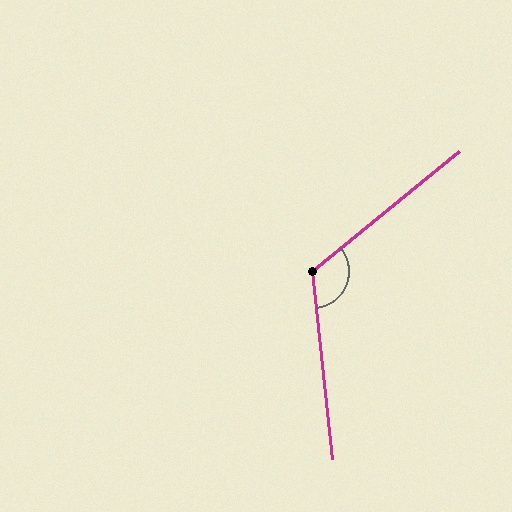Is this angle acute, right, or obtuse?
It is obtuse.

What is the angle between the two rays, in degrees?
Approximately 123 degrees.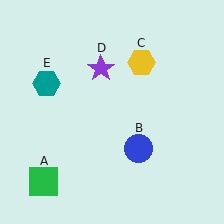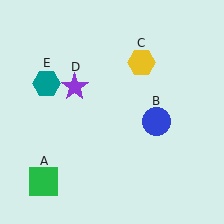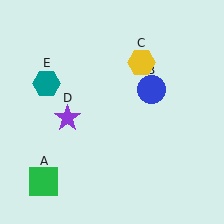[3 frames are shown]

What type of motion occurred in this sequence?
The blue circle (object B), purple star (object D) rotated counterclockwise around the center of the scene.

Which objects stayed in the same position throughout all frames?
Green square (object A) and yellow hexagon (object C) and teal hexagon (object E) remained stationary.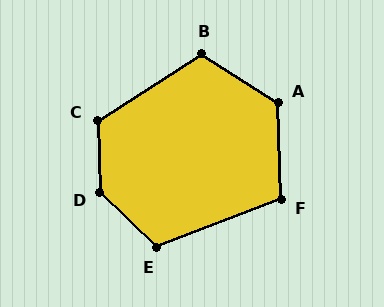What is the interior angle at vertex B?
Approximately 115 degrees (obtuse).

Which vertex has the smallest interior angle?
F, at approximately 110 degrees.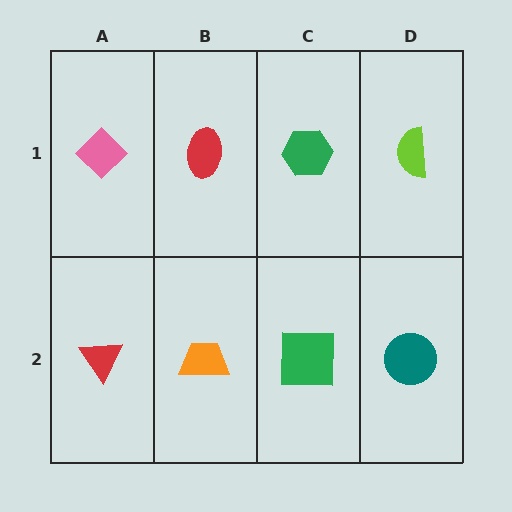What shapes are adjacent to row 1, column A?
A red triangle (row 2, column A), a red ellipse (row 1, column B).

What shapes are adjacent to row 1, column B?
An orange trapezoid (row 2, column B), a pink diamond (row 1, column A), a green hexagon (row 1, column C).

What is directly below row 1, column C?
A green square.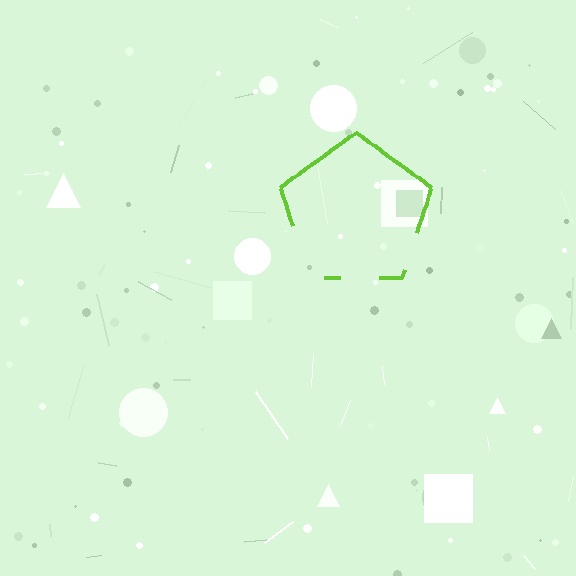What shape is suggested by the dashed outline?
The dashed outline suggests a pentagon.